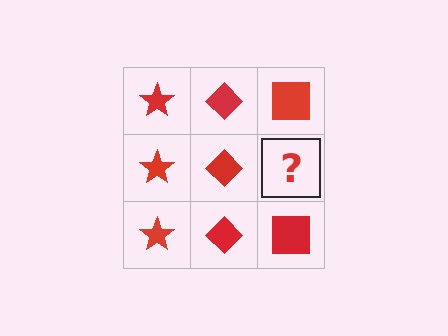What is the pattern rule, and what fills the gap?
The rule is that each column has a consistent shape. The gap should be filled with a red square.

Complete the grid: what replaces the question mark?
The question mark should be replaced with a red square.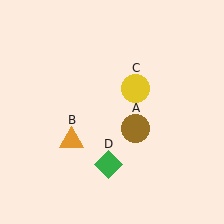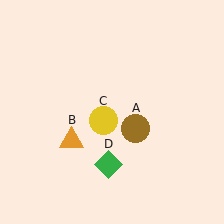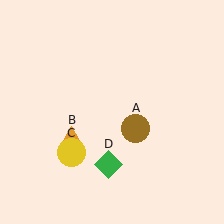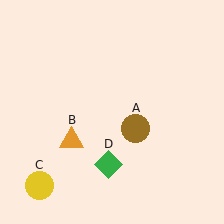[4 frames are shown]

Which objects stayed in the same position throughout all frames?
Brown circle (object A) and orange triangle (object B) and green diamond (object D) remained stationary.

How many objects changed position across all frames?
1 object changed position: yellow circle (object C).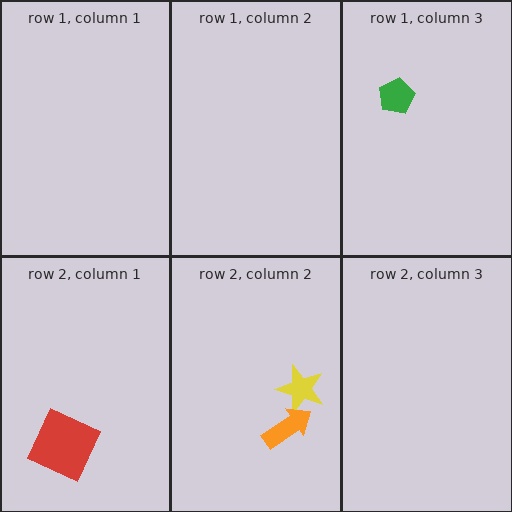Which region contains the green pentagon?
The row 1, column 3 region.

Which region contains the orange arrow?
The row 2, column 2 region.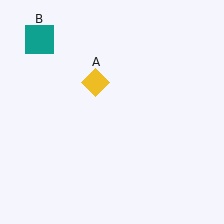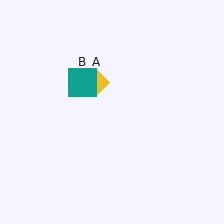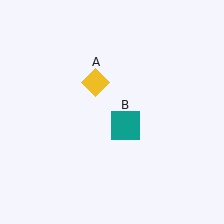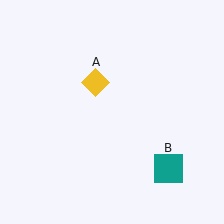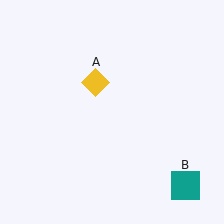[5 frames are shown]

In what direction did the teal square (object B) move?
The teal square (object B) moved down and to the right.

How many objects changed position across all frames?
1 object changed position: teal square (object B).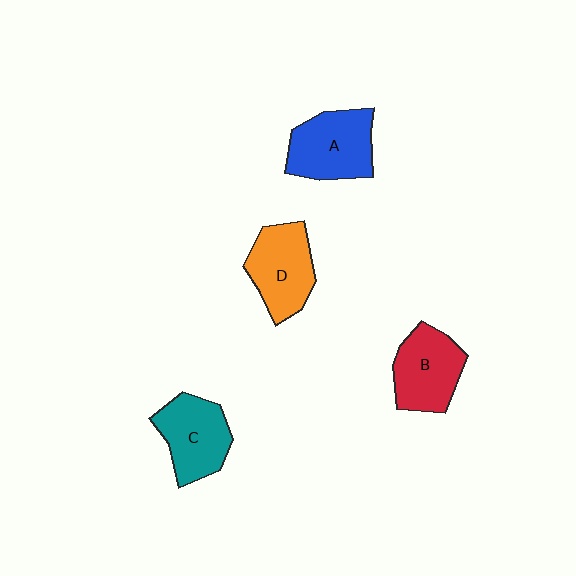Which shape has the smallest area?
Shape C (teal).